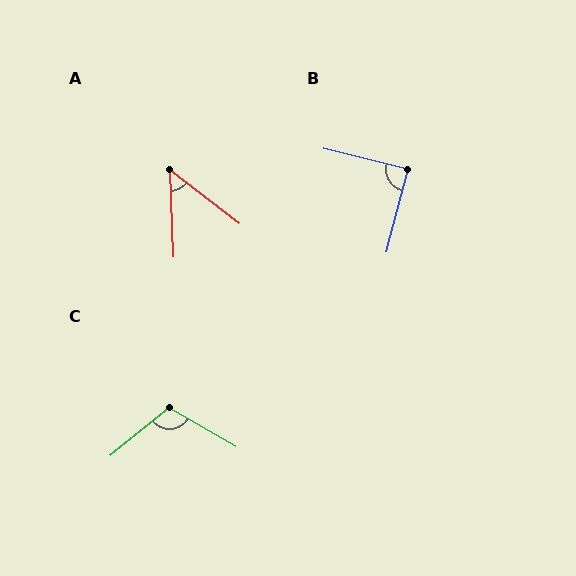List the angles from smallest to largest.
A (50°), B (89°), C (110°).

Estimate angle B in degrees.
Approximately 89 degrees.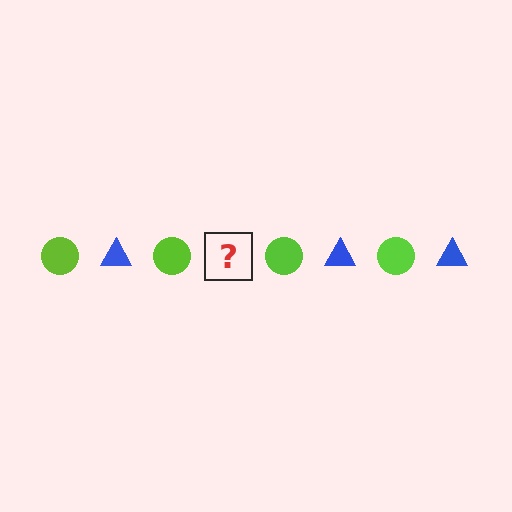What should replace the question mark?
The question mark should be replaced with a blue triangle.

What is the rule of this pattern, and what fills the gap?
The rule is that the pattern alternates between lime circle and blue triangle. The gap should be filled with a blue triangle.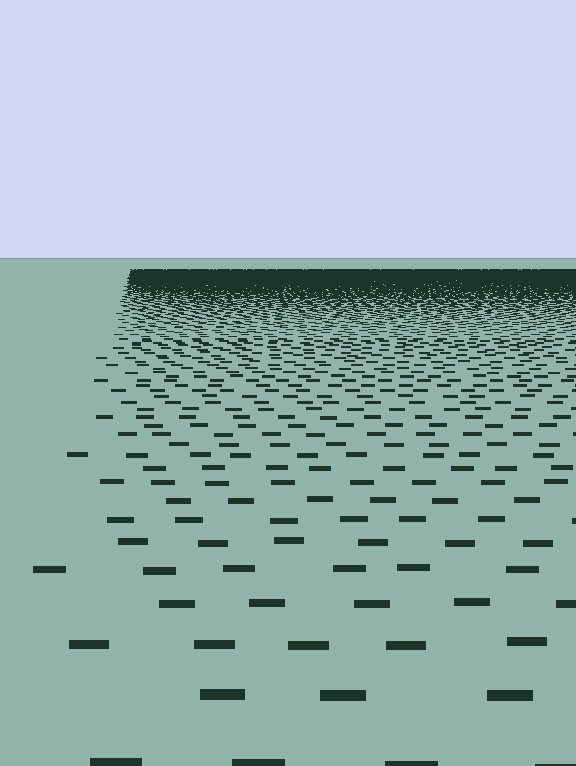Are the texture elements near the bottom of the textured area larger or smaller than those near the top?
Larger. Near the bottom, elements are closer to the viewer and appear at a bigger on-screen size.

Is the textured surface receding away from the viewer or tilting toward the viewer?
The surface is receding away from the viewer. Texture elements get smaller and denser toward the top.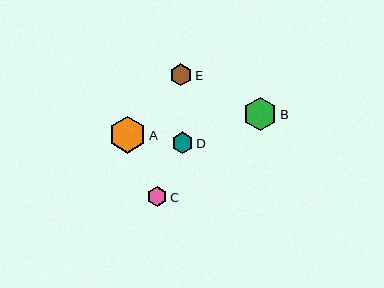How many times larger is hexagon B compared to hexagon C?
Hexagon B is approximately 1.6 times the size of hexagon C.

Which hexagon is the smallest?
Hexagon C is the smallest with a size of approximately 20 pixels.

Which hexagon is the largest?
Hexagon A is the largest with a size of approximately 37 pixels.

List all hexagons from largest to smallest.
From largest to smallest: A, B, E, D, C.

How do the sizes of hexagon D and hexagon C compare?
Hexagon D and hexagon C are approximately the same size.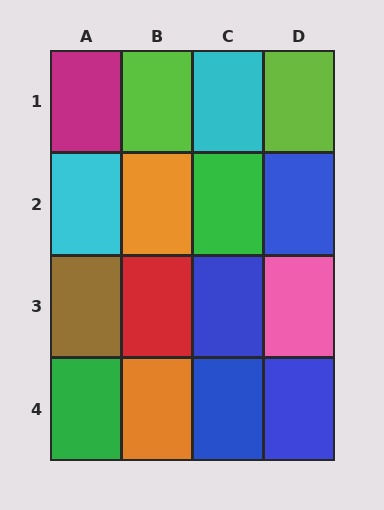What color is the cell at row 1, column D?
Lime.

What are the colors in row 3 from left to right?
Brown, red, blue, pink.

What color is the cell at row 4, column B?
Orange.